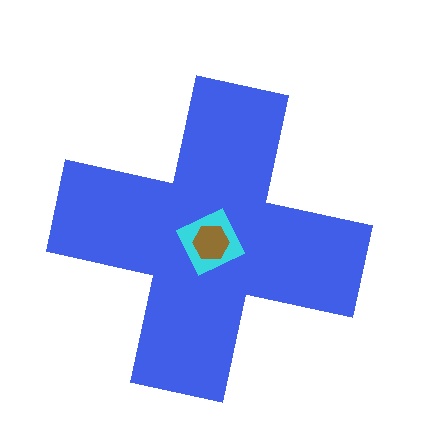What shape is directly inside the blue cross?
The cyan diamond.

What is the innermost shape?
The brown hexagon.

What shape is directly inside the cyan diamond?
The brown hexagon.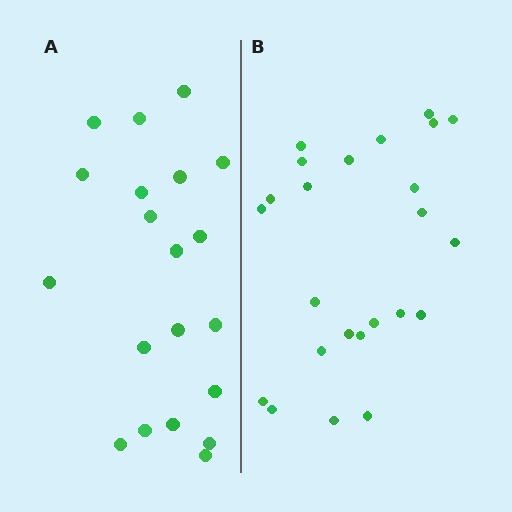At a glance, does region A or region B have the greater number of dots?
Region B (the right region) has more dots.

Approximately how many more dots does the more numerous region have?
Region B has about 4 more dots than region A.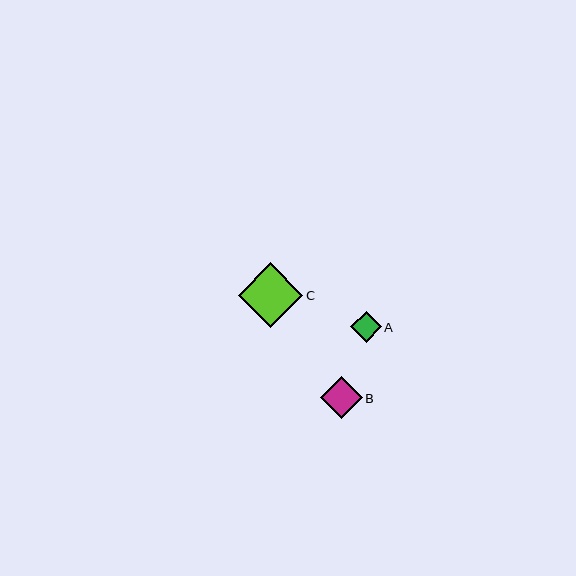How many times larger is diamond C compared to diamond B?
Diamond C is approximately 1.5 times the size of diamond B.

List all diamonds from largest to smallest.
From largest to smallest: C, B, A.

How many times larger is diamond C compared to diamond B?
Diamond C is approximately 1.5 times the size of diamond B.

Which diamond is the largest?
Diamond C is the largest with a size of approximately 65 pixels.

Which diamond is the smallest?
Diamond A is the smallest with a size of approximately 31 pixels.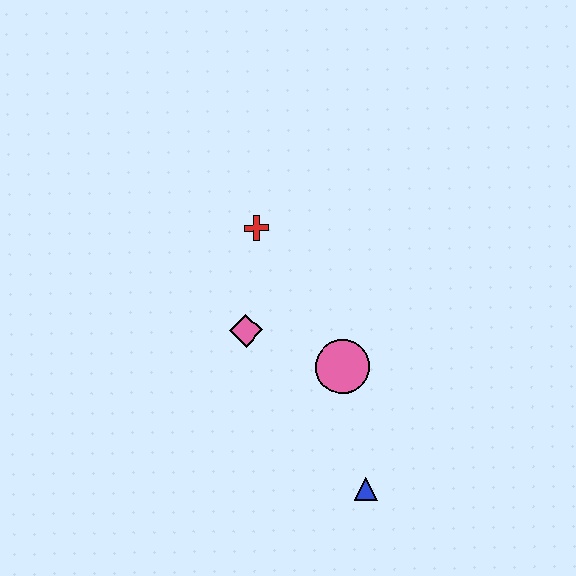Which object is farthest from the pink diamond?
The blue triangle is farthest from the pink diamond.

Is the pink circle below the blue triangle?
No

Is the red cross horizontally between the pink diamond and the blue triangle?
Yes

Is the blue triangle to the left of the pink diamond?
No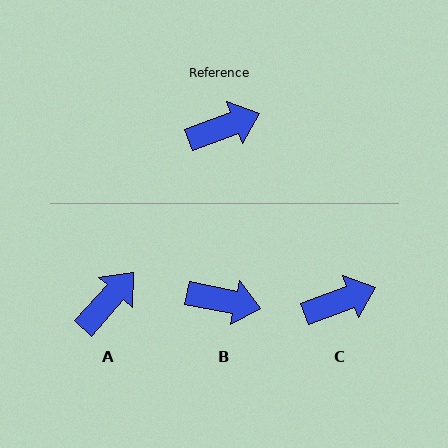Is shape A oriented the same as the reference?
No, it is off by about 27 degrees.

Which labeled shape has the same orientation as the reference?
C.